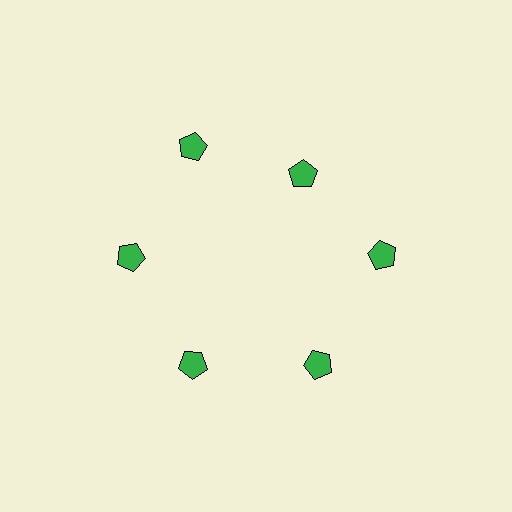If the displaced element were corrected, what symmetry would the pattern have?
It would have 6-fold rotational symmetry — the pattern would map onto itself every 60 degrees.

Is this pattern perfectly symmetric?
No. The 6 green pentagons are arranged in a ring, but one element near the 1 o'clock position is pulled inward toward the center, breaking the 6-fold rotational symmetry.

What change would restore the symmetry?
The symmetry would be restored by moving it outward, back onto the ring so that all 6 pentagons sit at equal angles and equal distance from the center.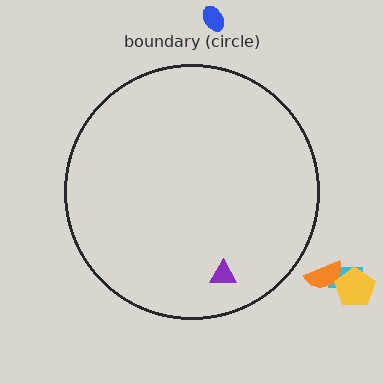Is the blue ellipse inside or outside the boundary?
Outside.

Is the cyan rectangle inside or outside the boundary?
Outside.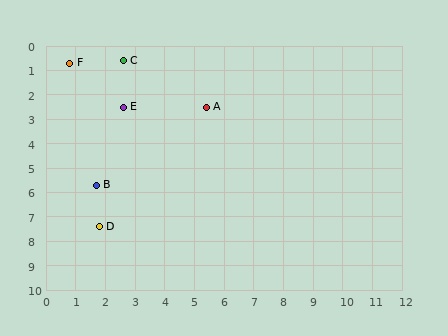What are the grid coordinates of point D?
Point D is at approximately (1.8, 7.4).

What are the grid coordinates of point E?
Point E is at approximately (2.6, 2.5).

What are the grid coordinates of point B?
Point B is at approximately (1.7, 5.7).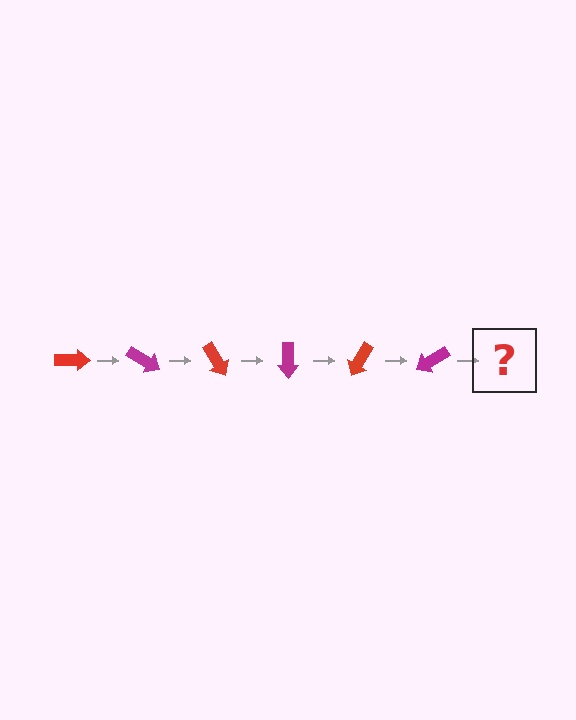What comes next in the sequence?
The next element should be a red arrow, rotated 180 degrees from the start.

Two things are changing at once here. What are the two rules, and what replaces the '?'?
The two rules are that it rotates 30 degrees each step and the color cycles through red and magenta. The '?' should be a red arrow, rotated 180 degrees from the start.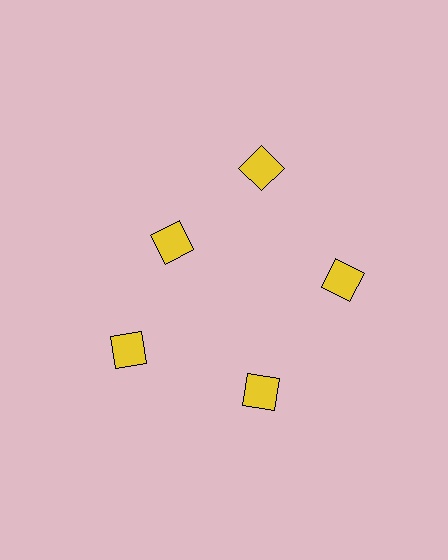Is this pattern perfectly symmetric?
No. The 5 yellow diamonds are arranged in a ring, but one element near the 10 o'clock position is pulled inward toward the center, breaking the 5-fold rotational symmetry.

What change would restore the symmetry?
The symmetry would be restored by moving it outward, back onto the ring so that all 5 diamonds sit at equal angles and equal distance from the center.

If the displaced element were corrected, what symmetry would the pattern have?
It would have 5-fold rotational symmetry — the pattern would map onto itself every 72 degrees.